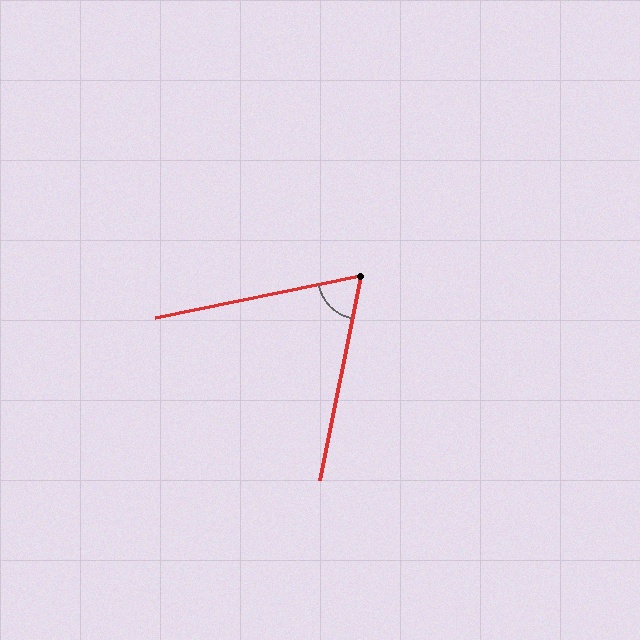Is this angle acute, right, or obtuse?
It is acute.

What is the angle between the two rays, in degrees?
Approximately 67 degrees.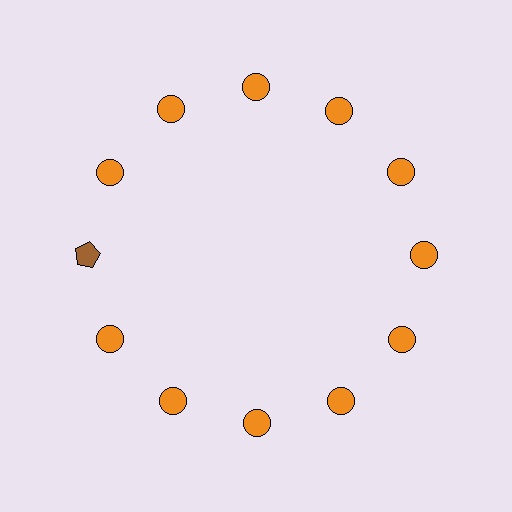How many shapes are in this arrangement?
There are 12 shapes arranged in a ring pattern.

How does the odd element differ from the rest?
It differs in both color (brown instead of orange) and shape (pentagon instead of circle).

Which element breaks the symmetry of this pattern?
The brown pentagon at roughly the 9 o'clock position breaks the symmetry. All other shapes are orange circles.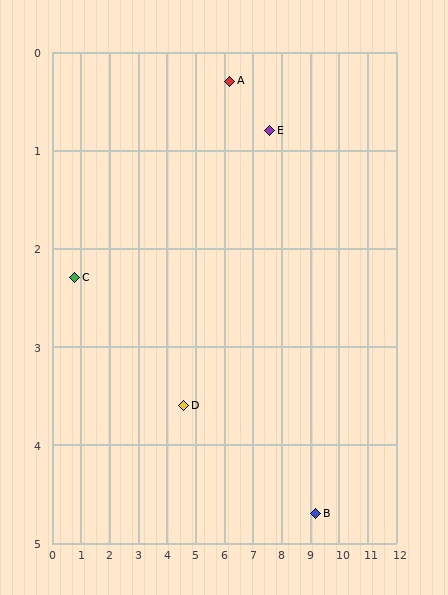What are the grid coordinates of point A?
Point A is at approximately (6.2, 0.3).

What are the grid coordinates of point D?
Point D is at approximately (4.6, 3.6).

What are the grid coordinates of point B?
Point B is at approximately (9.2, 4.7).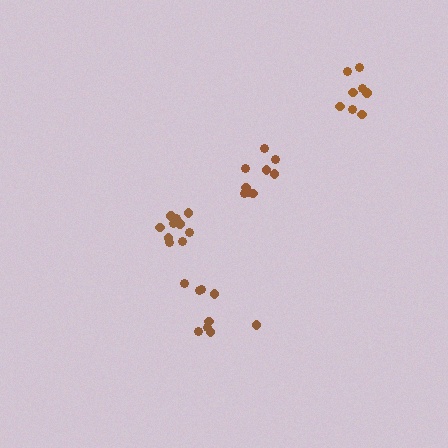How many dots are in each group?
Group 1: 9 dots, Group 2: 9 dots, Group 3: 8 dots, Group 4: 12 dots (38 total).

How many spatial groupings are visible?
There are 4 spatial groupings.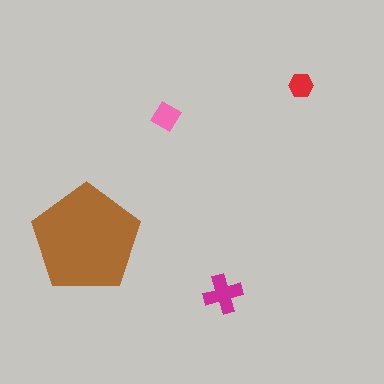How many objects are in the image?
There are 4 objects in the image.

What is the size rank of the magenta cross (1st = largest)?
2nd.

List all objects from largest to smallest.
The brown pentagon, the magenta cross, the pink diamond, the red hexagon.